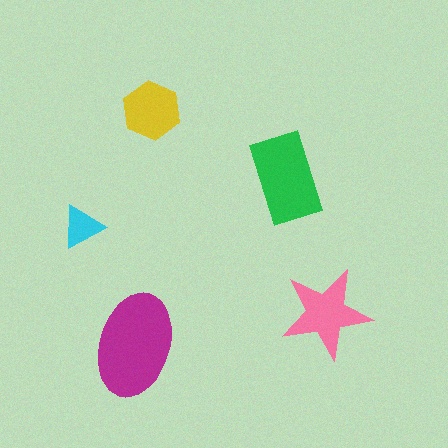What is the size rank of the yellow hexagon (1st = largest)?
4th.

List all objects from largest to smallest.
The magenta ellipse, the green rectangle, the pink star, the yellow hexagon, the cyan triangle.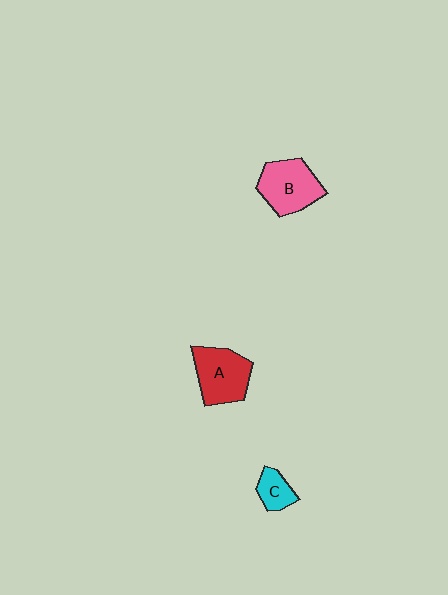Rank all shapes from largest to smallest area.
From largest to smallest: A (red), B (pink), C (cyan).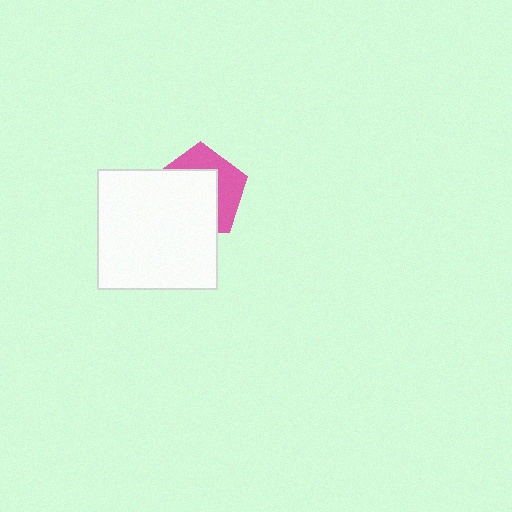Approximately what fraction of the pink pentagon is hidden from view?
Roughly 59% of the pink pentagon is hidden behind the white square.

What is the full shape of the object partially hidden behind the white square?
The partially hidden object is a pink pentagon.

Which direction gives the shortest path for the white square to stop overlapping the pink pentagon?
Moving toward the lower-left gives the shortest separation.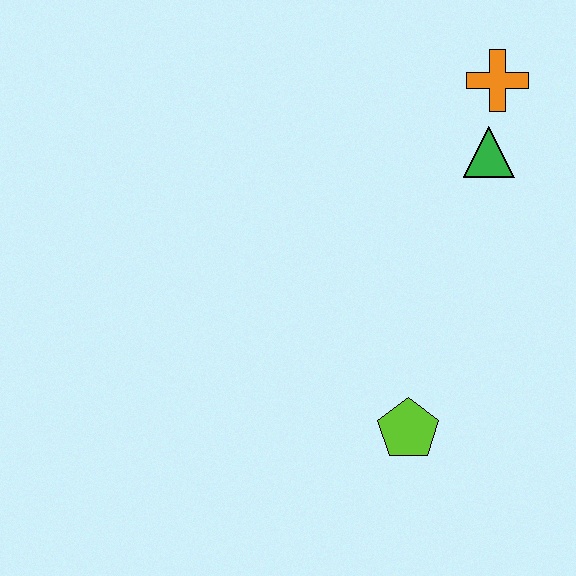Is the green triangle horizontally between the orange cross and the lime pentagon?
Yes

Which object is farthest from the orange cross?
The lime pentagon is farthest from the orange cross.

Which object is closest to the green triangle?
The orange cross is closest to the green triangle.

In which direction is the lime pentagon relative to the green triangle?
The lime pentagon is below the green triangle.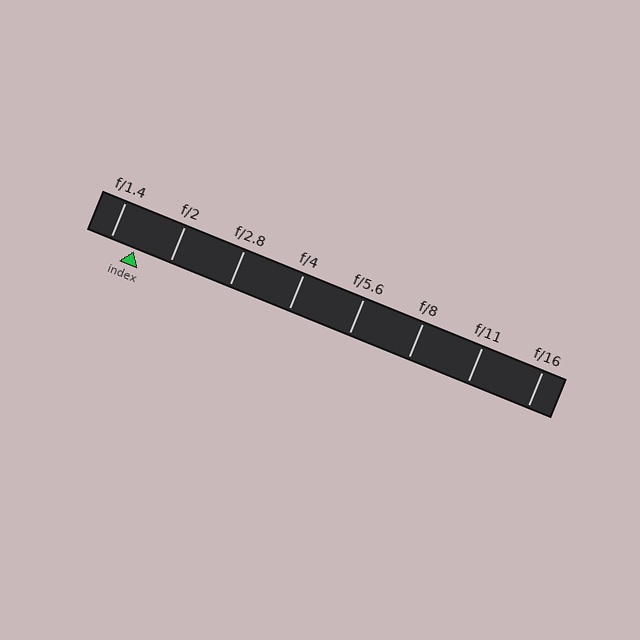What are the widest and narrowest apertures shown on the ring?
The widest aperture shown is f/1.4 and the narrowest is f/16.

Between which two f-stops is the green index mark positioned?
The index mark is between f/1.4 and f/2.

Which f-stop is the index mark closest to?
The index mark is closest to f/1.4.